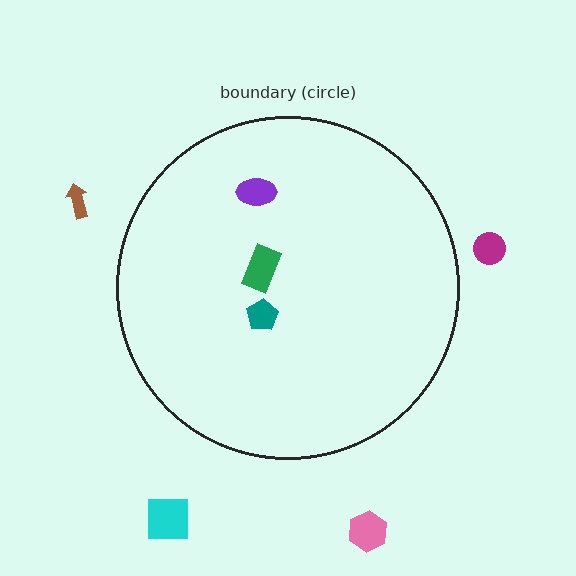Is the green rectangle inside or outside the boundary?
Inside.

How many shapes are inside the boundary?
3 inside, 4 outside.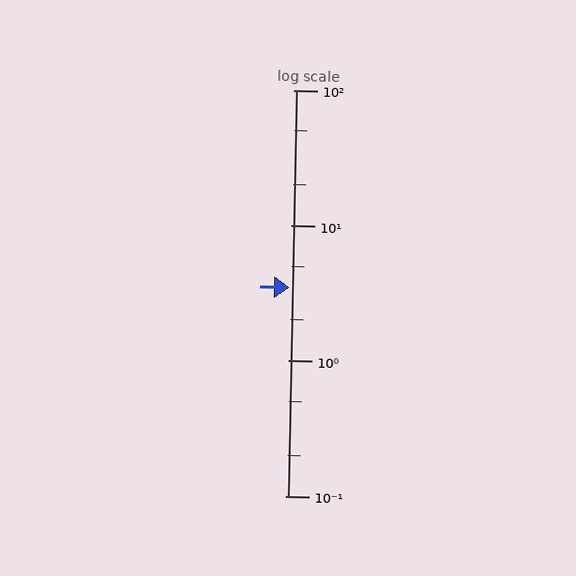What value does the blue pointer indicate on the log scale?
The pointer indicates approximately 3.5.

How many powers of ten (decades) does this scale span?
The scale spans 3 decades, from 0.1 to 100.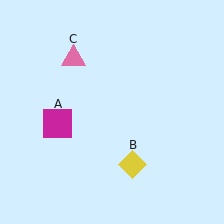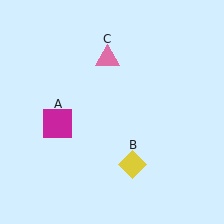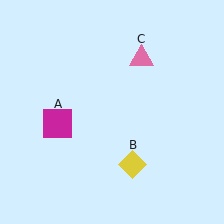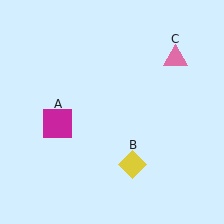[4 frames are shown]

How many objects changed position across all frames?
1 object changed position: pink triangle (object C).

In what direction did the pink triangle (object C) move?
The pink triangle (object C) moved right.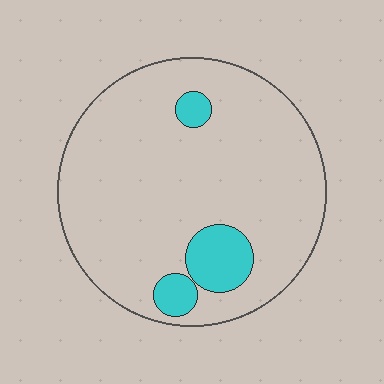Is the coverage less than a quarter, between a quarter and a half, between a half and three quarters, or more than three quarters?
Less than a quarter.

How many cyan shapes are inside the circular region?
3.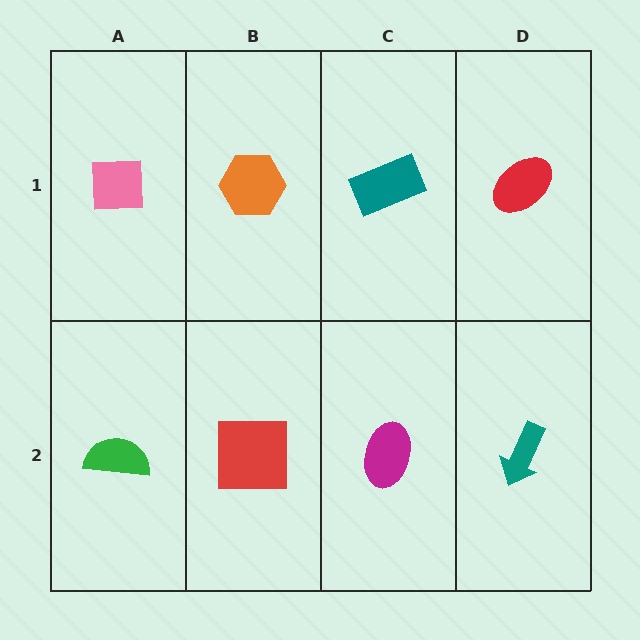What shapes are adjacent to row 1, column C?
A magenta ellipse (row 2, column C), an orange hexagon (row 1, column B), a red ellipse (row 1, column D).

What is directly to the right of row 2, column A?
A red square.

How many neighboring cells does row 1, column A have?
2.